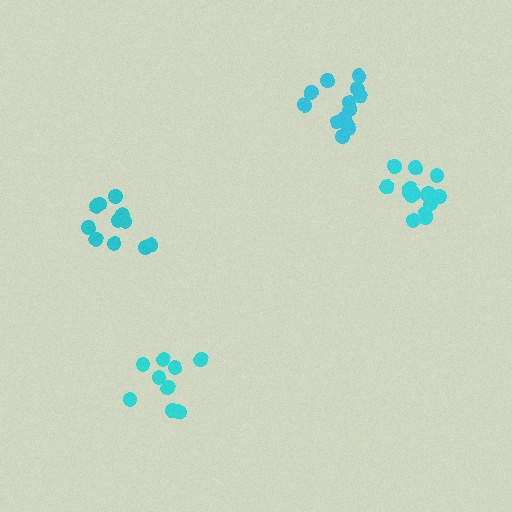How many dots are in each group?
Group 1: 14 dots, Group 2: 9 dots, Group 3: 11 dots, Group 4: 15 dots (49 total).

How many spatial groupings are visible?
There are 4 spatial groupings.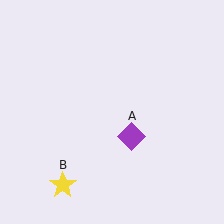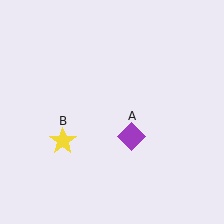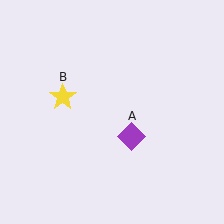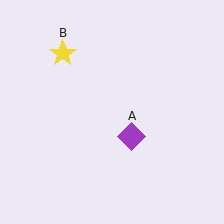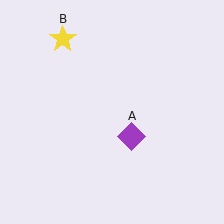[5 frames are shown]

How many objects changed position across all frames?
1 object changed position: yellow star (object B).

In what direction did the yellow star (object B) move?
The yellow star (object B) moved up.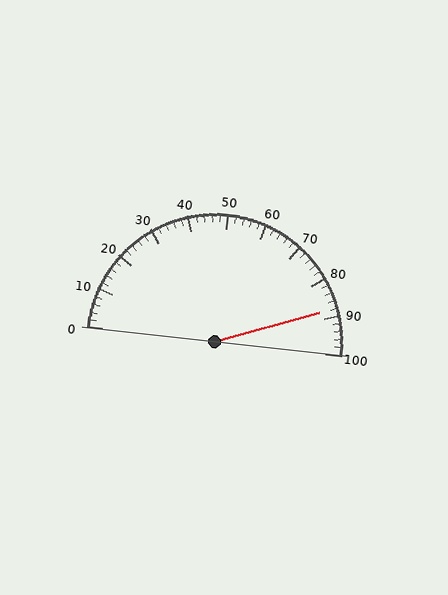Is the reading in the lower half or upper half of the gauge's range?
The reading is in the upper half of the range (0 to 100).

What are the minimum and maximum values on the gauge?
The gauge ranges from 0 to 100.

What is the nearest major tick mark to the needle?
The nearest major tick mark is 90.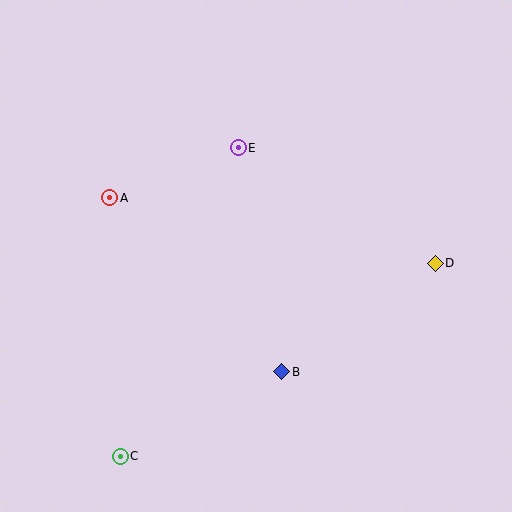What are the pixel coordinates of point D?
Point D is at (435, 263).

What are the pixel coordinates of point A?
Point A is at (110, 198).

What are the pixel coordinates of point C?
Point C is at (120, 456).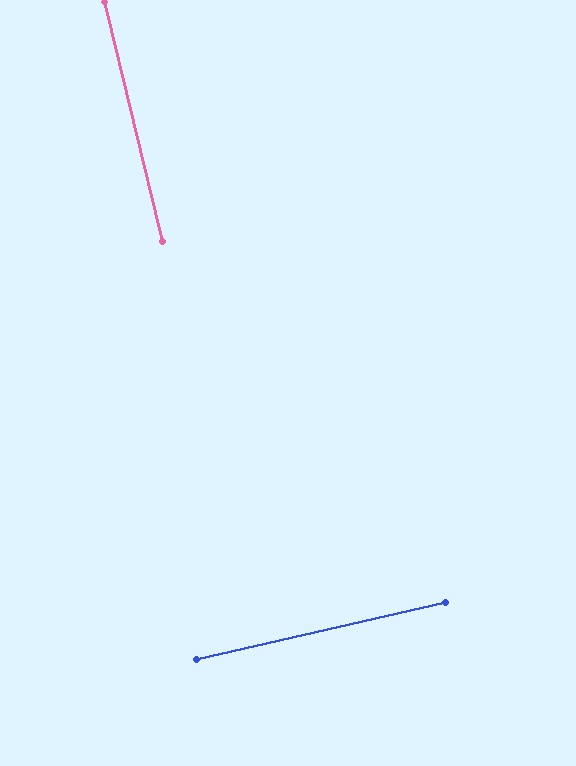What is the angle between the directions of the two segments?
Approximately 89 degrees.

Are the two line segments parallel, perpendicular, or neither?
Perpendicular — they meet at approximately 89°.